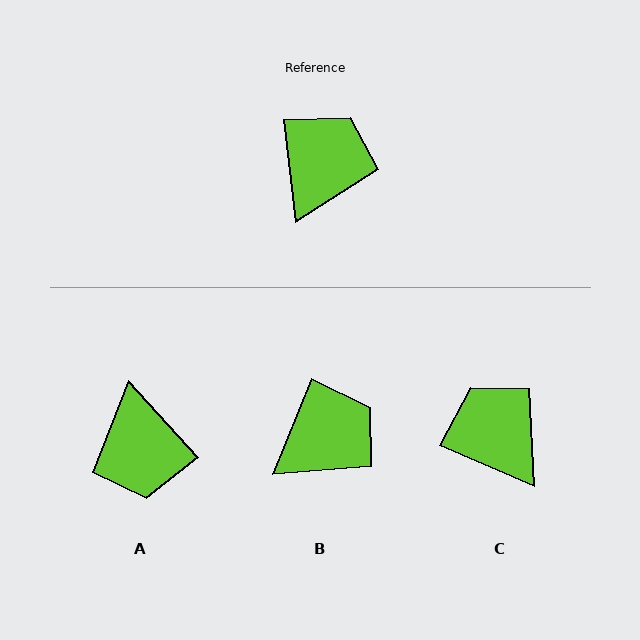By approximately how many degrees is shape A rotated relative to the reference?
Approximately 143 degrees clockwise.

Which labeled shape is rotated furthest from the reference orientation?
A, about 143 degrees away.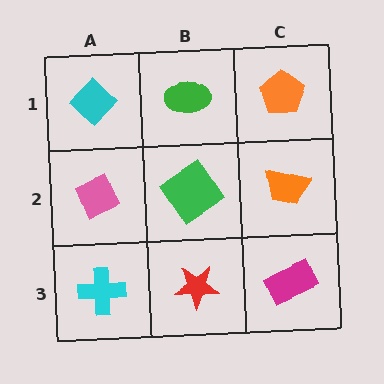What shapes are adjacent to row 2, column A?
A cyan diamond (row 1, column A), a cyan cross (row 3, column A), a green diamond (row 2, column B).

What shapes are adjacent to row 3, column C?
An orange trapezoid (row 2, column C), a red star (row 3, column B).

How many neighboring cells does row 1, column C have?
2.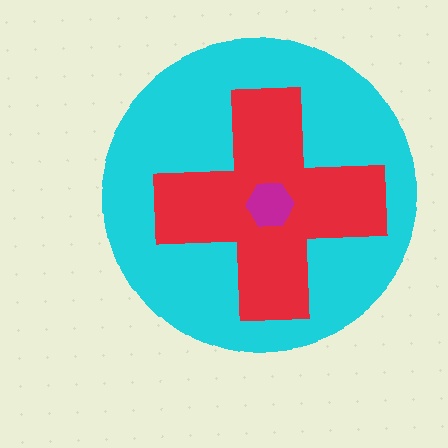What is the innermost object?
The magenta hexagon.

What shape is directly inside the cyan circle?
The red cross.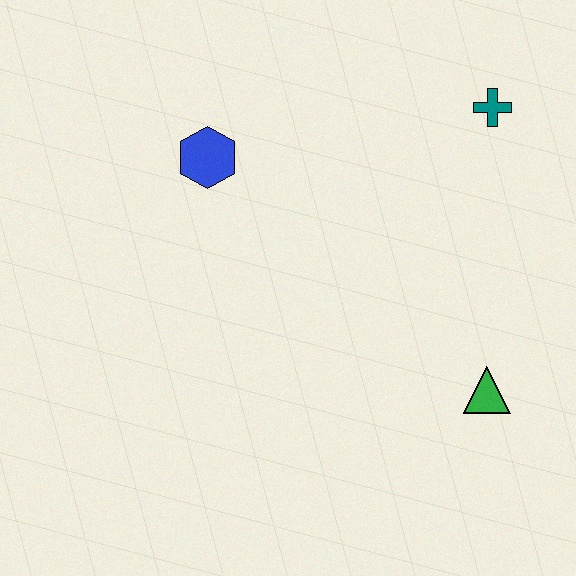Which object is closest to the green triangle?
The teal cross is closest to the green triangle.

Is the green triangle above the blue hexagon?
No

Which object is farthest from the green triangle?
The blue hexagon is farthest from the green triangle.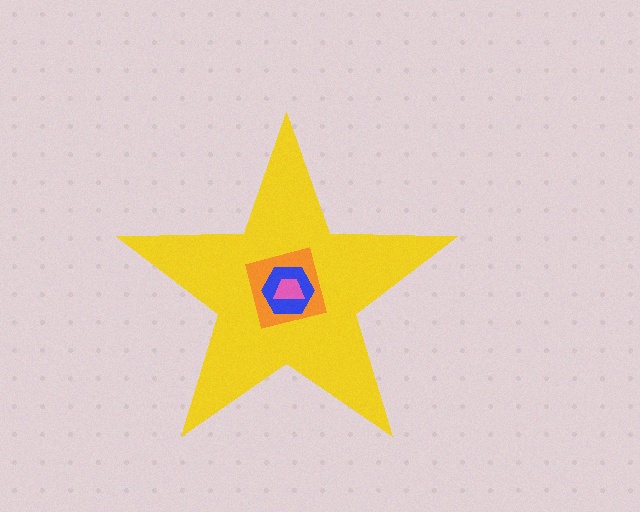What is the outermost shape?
The yellow star.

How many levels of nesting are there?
4.